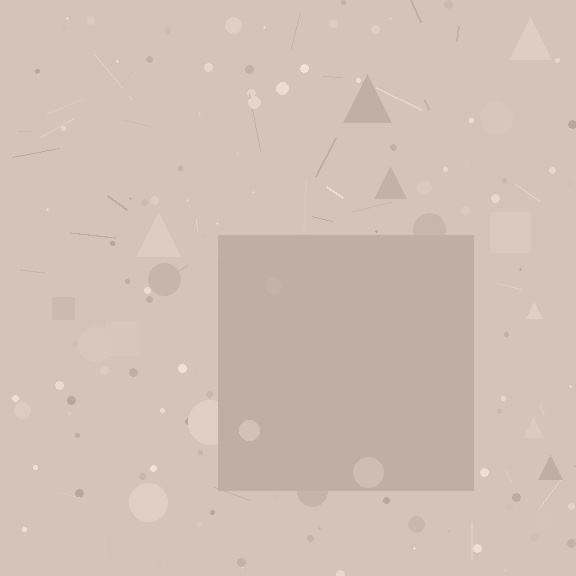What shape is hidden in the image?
A square is hidden in the image.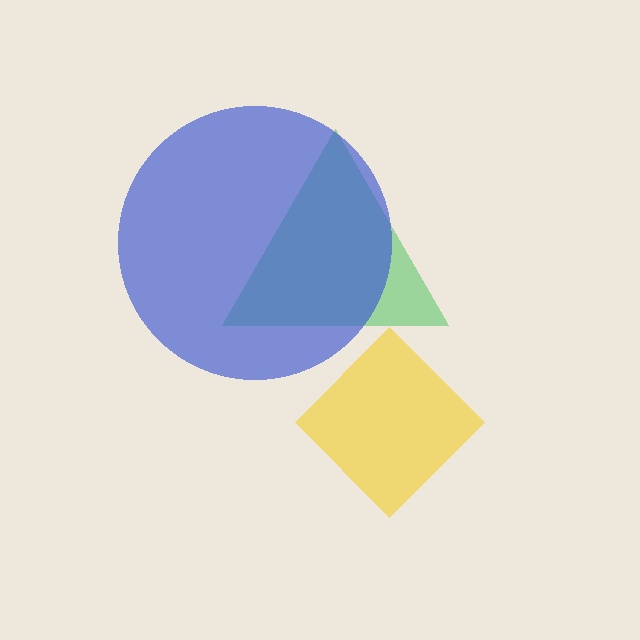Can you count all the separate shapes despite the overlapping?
Yes, there are 3 separate shapes.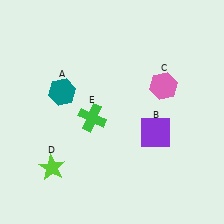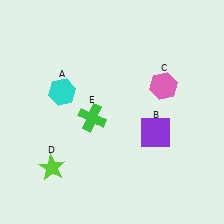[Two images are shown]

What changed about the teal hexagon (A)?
In Image 1, A is teal. In Image 2, it changed to cyan.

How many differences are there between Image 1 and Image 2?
There is 1 difference between the two images.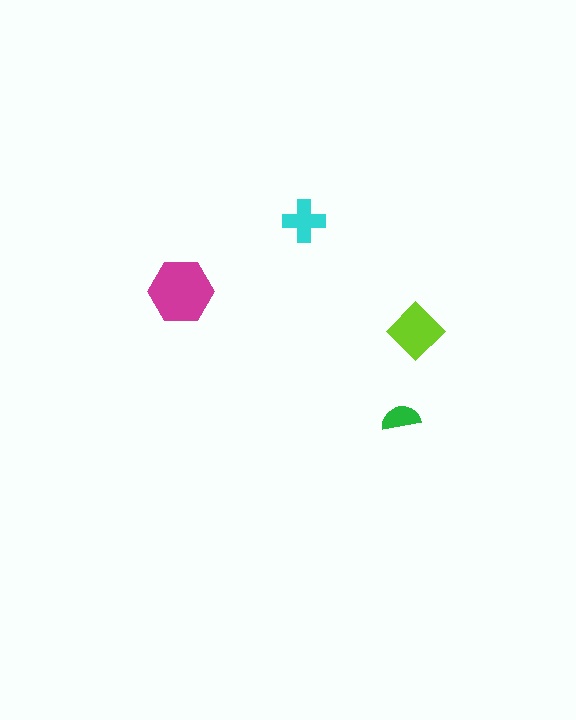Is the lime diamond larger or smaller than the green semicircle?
Larger.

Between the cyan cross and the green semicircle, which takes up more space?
The cyan cross.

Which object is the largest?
The magenta hexagon.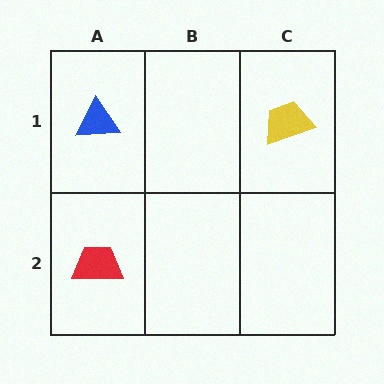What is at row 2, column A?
A red trapezoid.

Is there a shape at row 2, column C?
No, that cell is empty.